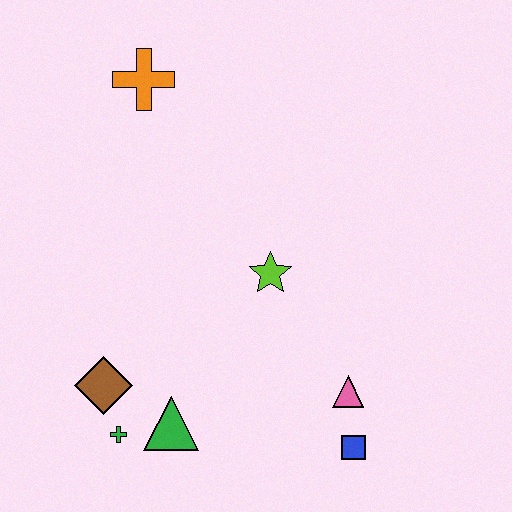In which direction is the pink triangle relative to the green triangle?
The pink triangle is to the right of the green triangle.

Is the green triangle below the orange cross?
Yes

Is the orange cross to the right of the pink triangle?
No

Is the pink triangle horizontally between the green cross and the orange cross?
No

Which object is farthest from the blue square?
The orange cross is farthest from the blue square.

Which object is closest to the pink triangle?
The blue square is closest to the pink triangle.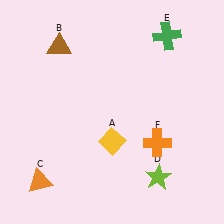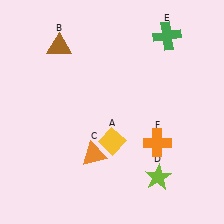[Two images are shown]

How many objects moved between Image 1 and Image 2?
1 object moved between the two images.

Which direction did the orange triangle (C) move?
The orange triangle (C) moved right.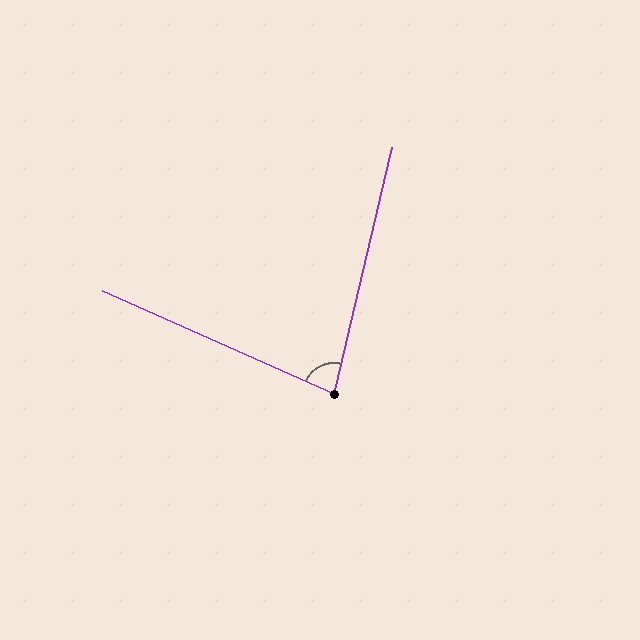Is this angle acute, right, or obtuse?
It is acute.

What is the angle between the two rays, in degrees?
Approximately 79 degrees.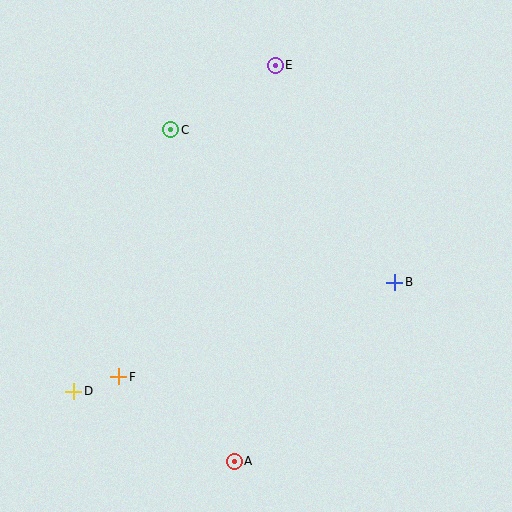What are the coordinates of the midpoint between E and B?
The midpoint between E and B is at (335, 174).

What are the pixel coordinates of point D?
Point D is at (74, 391).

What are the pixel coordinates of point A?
Point A is at (234, 461).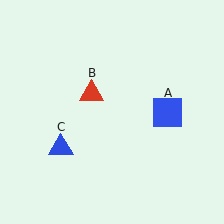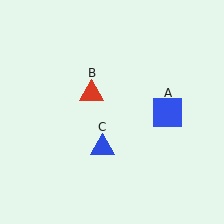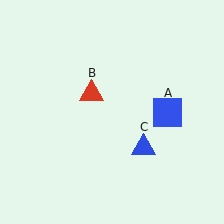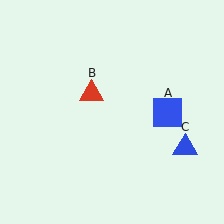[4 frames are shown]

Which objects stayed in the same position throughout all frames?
Blue square (object A) and red triangle (object B) remained stationary.